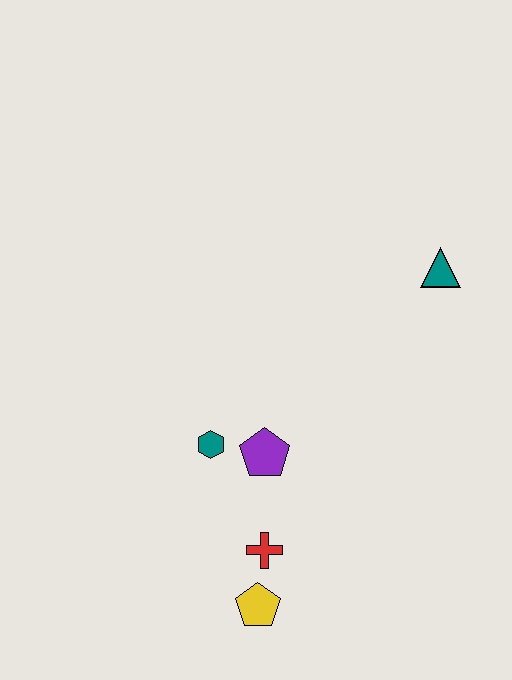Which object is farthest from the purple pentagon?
The teal triangle is farthest from the purple pentagon.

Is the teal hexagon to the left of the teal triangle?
Yes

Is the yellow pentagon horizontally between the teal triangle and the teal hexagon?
Yes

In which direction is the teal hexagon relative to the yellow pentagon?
The teal hexagon is above the yellow pentagon.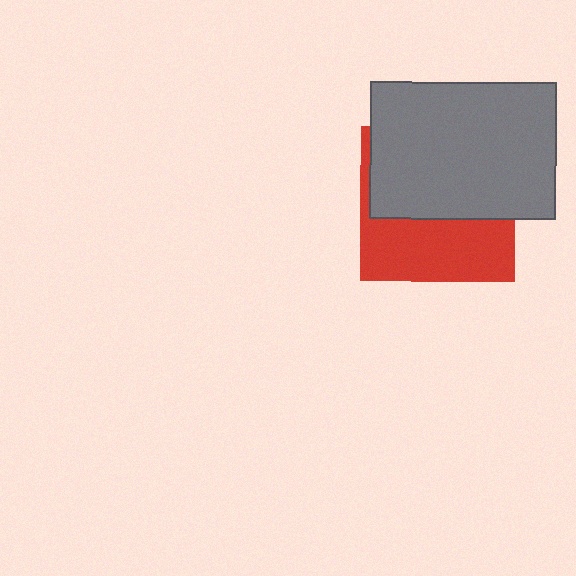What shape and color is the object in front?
The object in front is a gray rectangle.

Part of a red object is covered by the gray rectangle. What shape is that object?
It is a square.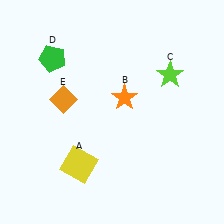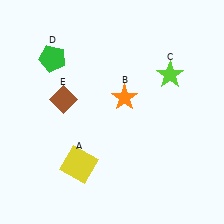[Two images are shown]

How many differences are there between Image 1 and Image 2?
There is 1 difference between the two images.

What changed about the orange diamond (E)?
In Image 1, E is orange. In Image 2, it changed to brown.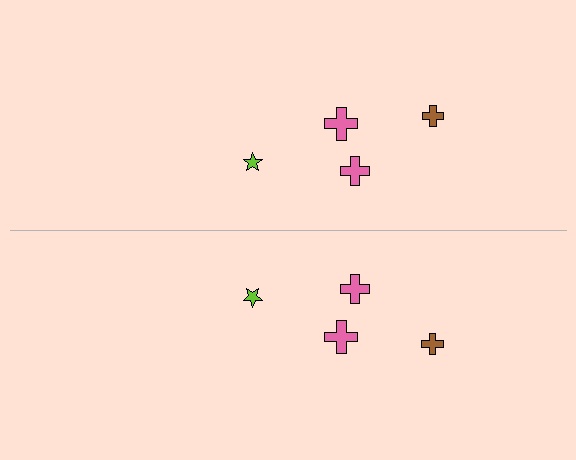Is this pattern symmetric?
Yes, this pattern has bilateral (reflection) symmetry.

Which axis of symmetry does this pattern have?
The pattern has a horizontal axis of symmetry running through the center of the image.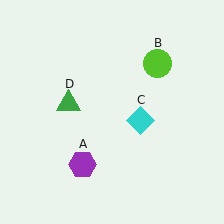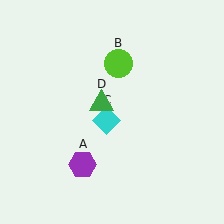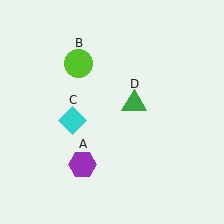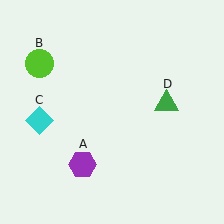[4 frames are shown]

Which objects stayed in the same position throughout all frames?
Purple hexagon (object A) remained stationary.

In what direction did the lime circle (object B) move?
The lime circle (object B) moved left.